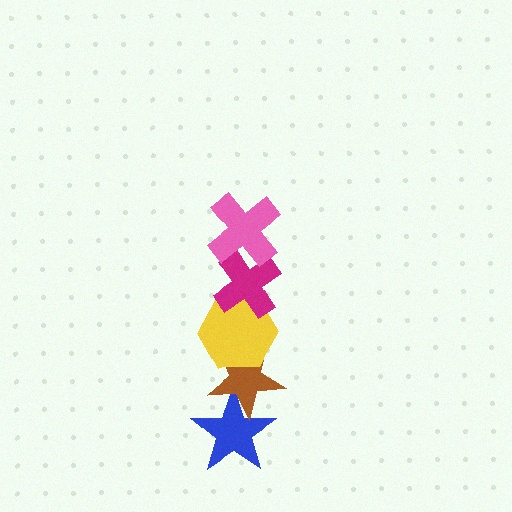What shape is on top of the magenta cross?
The pink cross is on top of the magenta cross.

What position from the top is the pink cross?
The pink cross is 1st from the top.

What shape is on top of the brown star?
The yellow hexagon is on top of the brown star.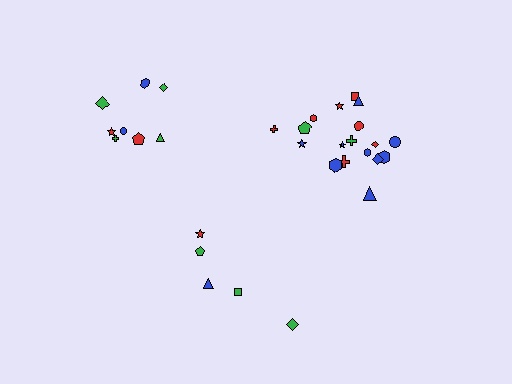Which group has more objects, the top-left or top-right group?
The top-right group.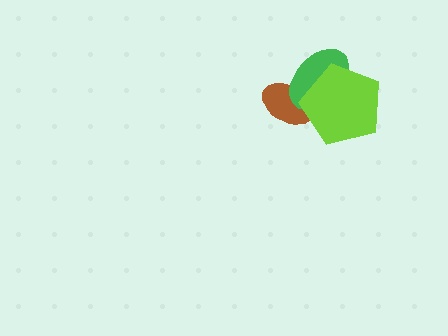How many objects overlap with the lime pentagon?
2 objects overlap with the lime pentagon.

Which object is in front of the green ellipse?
The lime pentagon is in front of the green ellipse.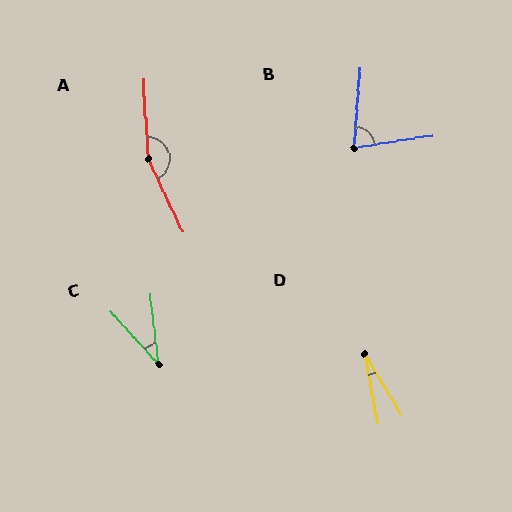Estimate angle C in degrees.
Approximately 36 degrees.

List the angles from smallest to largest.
D (20°), C (36°), B (77°), A (158°).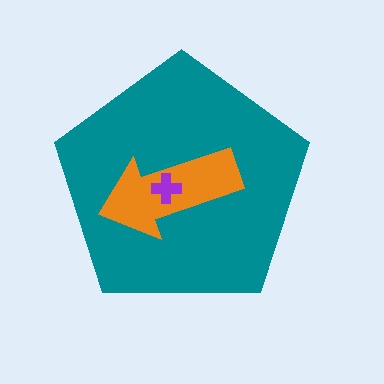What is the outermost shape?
The teal pentagon.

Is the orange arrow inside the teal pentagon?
Yes.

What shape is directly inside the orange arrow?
The purple cross.